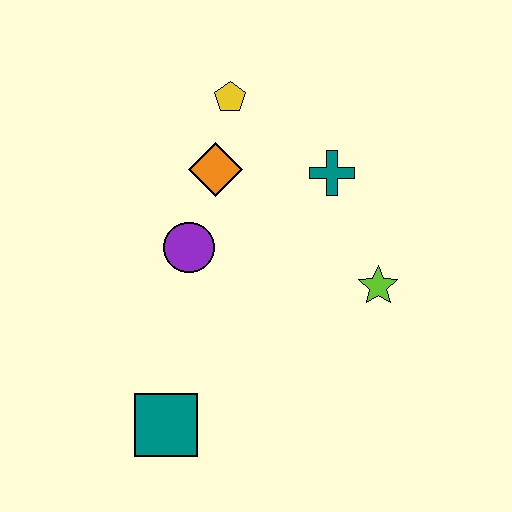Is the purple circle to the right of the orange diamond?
No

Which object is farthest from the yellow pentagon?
The teal square is farthest from the yellow pentagon.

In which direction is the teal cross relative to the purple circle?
The teal cross is to the right of the purple circle.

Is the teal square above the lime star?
No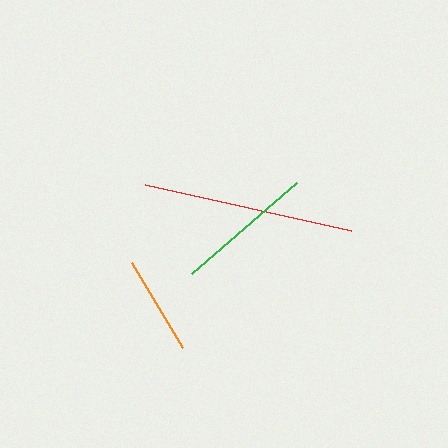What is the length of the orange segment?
The orange segment is approximately 100 pixels long.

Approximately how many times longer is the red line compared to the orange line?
The red line is approximately 2.1 times the length of the orange line.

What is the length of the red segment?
The red segment is approximately 211 pixels long.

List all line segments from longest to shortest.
From longest to shortest: red, green, orange.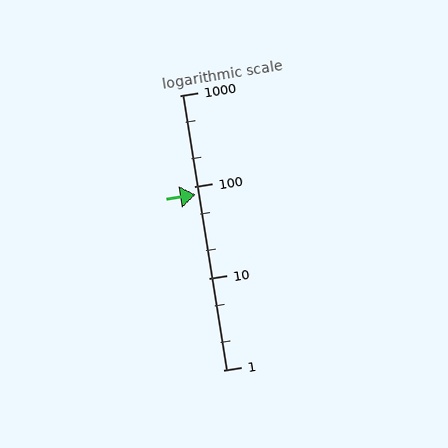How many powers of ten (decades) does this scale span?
The scale spans 3 decades, from 1 to 1000.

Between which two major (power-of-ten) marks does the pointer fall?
The pointer is between 10 and 100.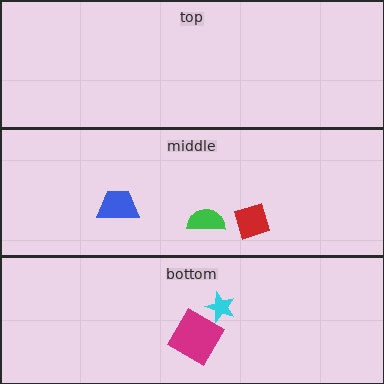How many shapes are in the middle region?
3.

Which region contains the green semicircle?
The middle region.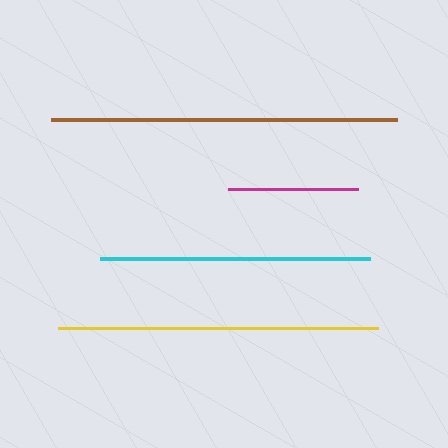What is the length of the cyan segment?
The cyan segment is approximately 270 pixels long.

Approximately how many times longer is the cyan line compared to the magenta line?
The cyan line is approximately 2.1 times the length of the magenta line.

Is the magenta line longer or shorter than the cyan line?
The cyan line is longer than the magenta line.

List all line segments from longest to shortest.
From longest to shortest: brown, yellow, cyan, magenta.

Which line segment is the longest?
The brown line is the longest at approximately 346 pixels.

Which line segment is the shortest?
The magenta line is the shortest at approximately 131 pixels.